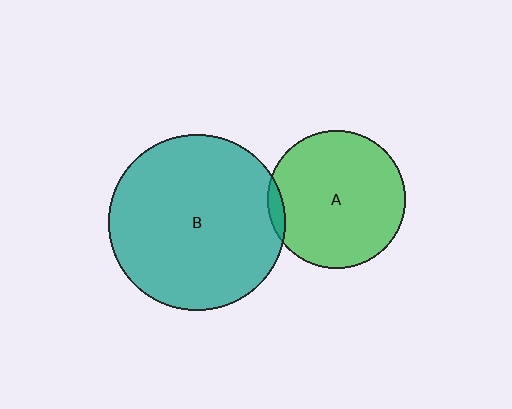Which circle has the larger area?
Circle B (teal).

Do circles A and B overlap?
Yes.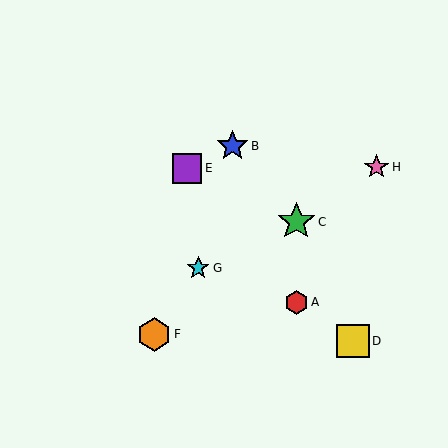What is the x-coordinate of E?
Object E is at x≈187.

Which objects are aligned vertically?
Objects A, C are aligned vertically.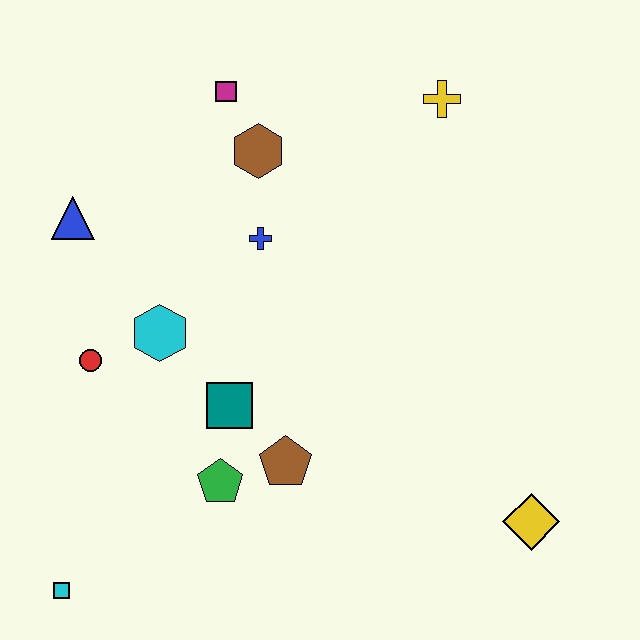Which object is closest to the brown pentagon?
The green pentagon is closest to the brown pentagon.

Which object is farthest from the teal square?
The yellow cross is farthest from the teal square.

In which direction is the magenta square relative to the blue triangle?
The magenta square is to the right of the blue triangle.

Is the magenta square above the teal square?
Yes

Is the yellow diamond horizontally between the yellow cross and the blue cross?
No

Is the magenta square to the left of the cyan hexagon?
No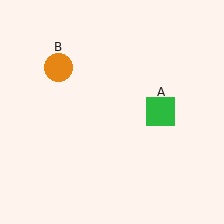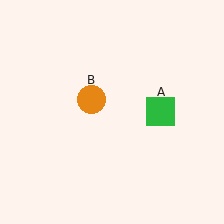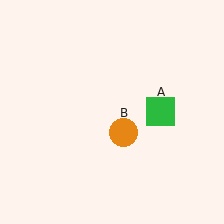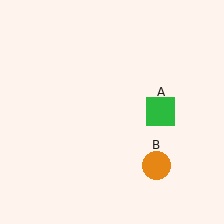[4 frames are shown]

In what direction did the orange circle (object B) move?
The orange circle (object B) moved down and to the right.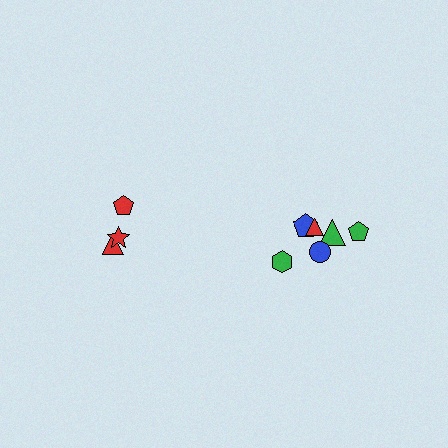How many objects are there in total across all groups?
There are 9 objects.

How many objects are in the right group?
There are 6 objects.